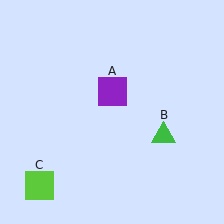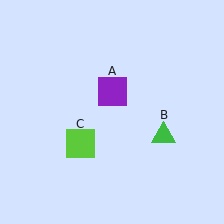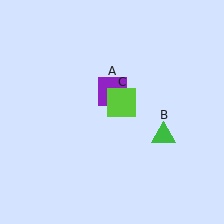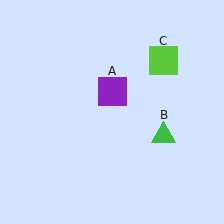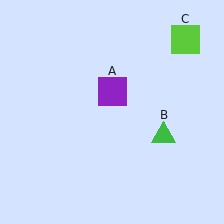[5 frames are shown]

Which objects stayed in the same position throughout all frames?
Purple square (object A) and green triangle (object B) remained stationary.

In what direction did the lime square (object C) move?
The lime square (object C) moved up and to the right.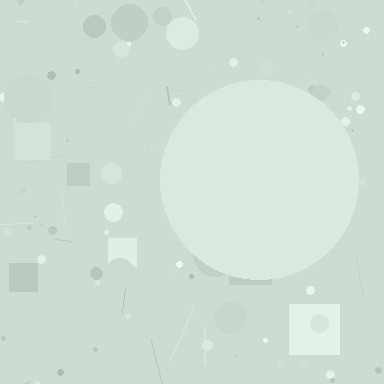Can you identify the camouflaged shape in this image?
The camouflaged shape is a circle.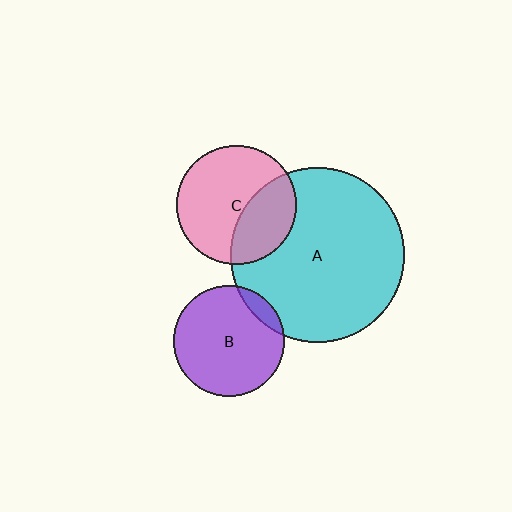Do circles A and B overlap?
Yes.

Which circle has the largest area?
Circle A (cyan).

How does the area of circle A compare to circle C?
Approximately 2.1 times.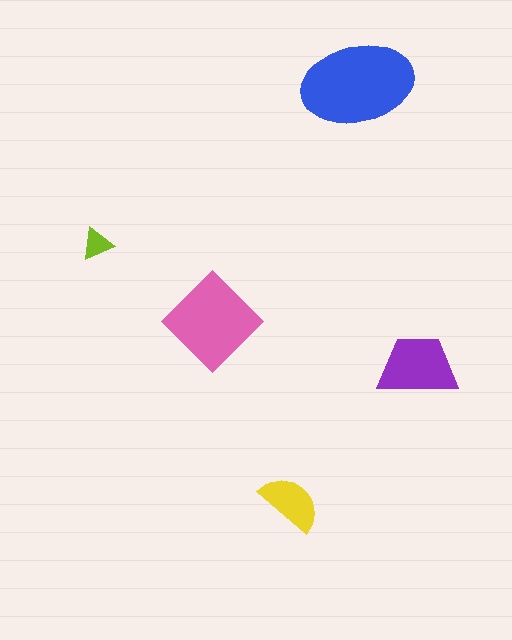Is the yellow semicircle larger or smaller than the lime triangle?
Larger.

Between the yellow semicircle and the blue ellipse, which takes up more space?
The blue ellipse.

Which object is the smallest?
The lime triangle.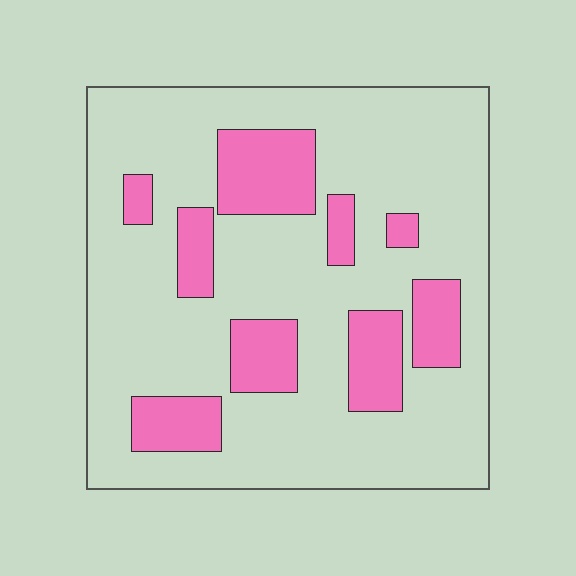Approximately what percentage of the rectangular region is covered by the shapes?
Approximately 20%.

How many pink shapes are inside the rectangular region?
9.